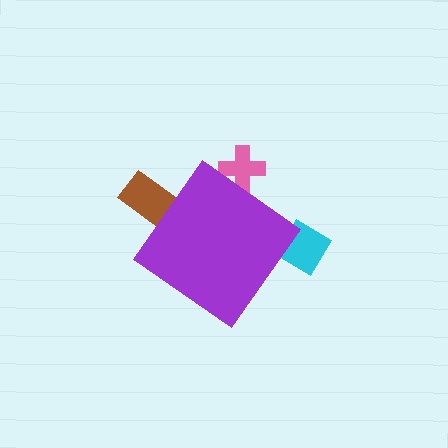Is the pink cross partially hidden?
Yes, the pink cross is partially hidden behind the purple diamond.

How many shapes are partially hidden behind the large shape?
3 shapes are partially hidden.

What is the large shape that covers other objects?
A purple diamond.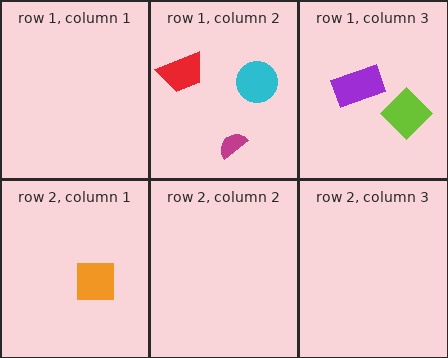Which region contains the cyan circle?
The row 1, column 2 region.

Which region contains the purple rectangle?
The row 1, column 3 region.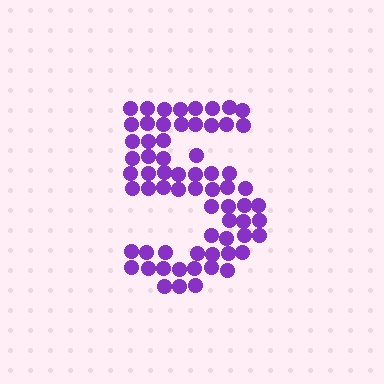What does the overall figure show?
The overall figure shows the digit 5.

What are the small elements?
The small elements are circles.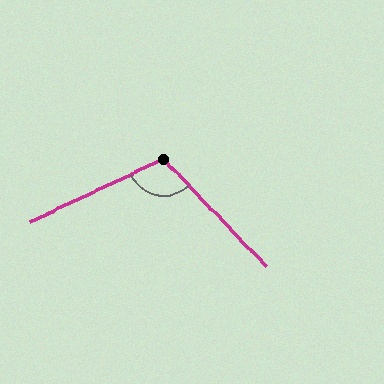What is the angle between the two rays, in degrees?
Approximately 109 degrees.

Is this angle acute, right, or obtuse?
It is obtuse.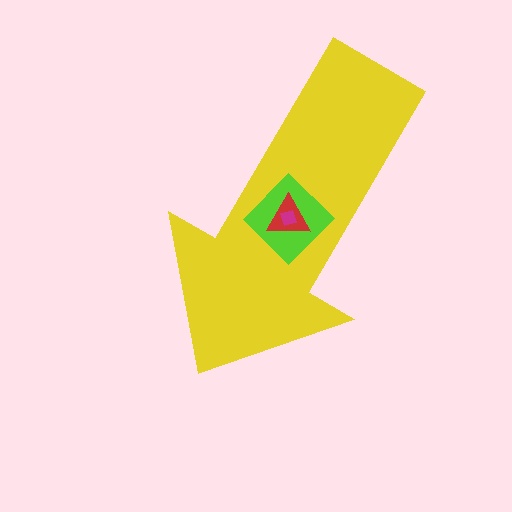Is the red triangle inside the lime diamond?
Yes.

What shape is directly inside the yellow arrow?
The lime diamond.